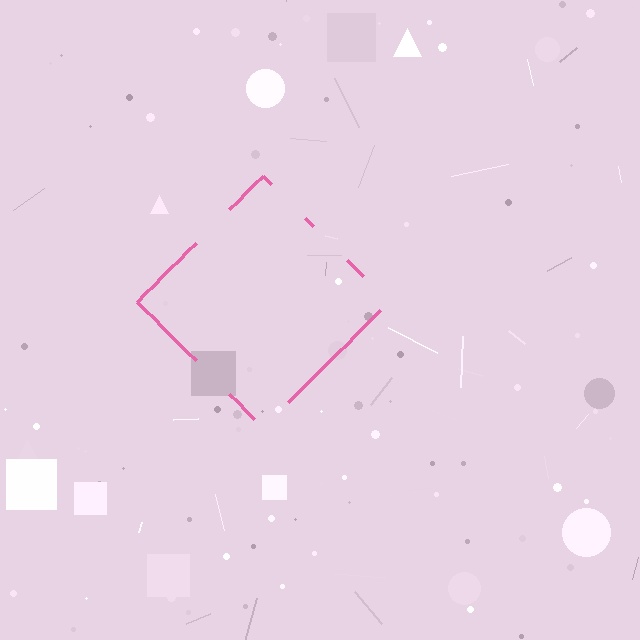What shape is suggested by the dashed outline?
The dashed outline suggests a diamond.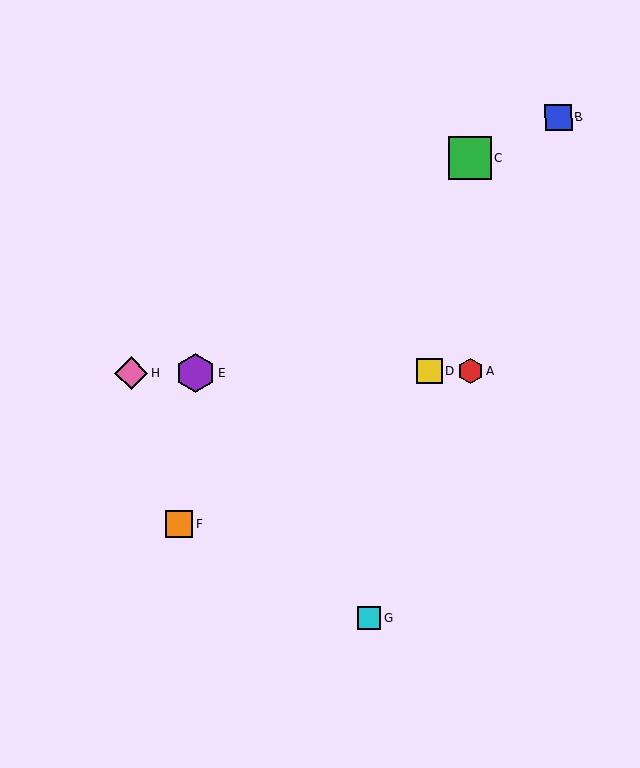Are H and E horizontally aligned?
Yes, both are at y≈373.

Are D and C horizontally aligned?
No, D is at y≈371 and C is at y≈158.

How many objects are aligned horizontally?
4 objects (A, D, E, H) are aligned horizontally.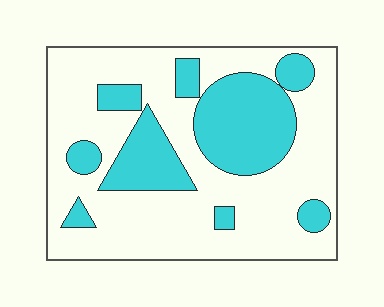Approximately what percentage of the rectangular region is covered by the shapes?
Approximately 30%.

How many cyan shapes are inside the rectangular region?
9.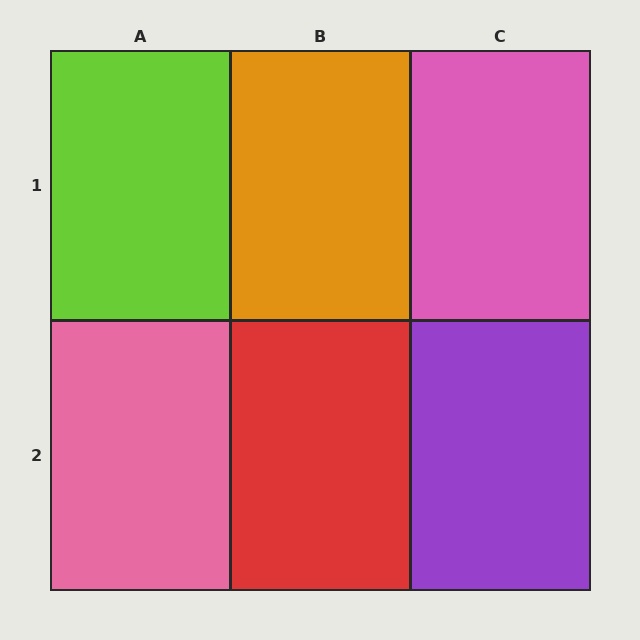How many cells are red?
1 cell is red.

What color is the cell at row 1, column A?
Lime.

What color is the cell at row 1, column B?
Orange.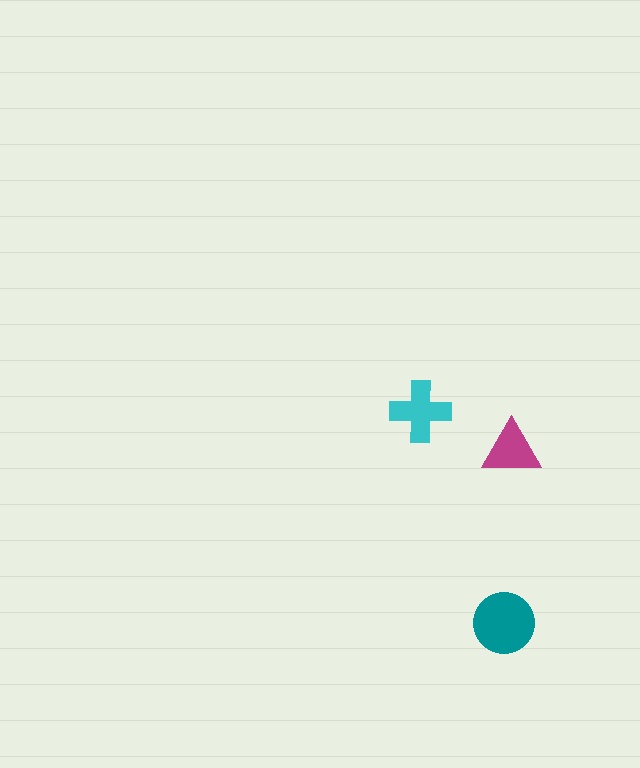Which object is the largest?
The teal circle.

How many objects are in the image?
There are 3 objects in the image.